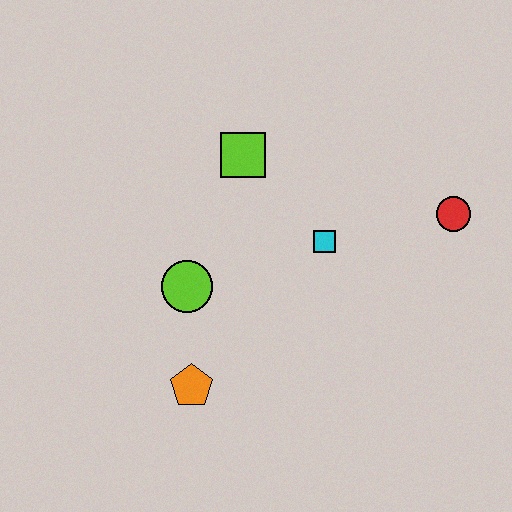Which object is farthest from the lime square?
The orange pentagon is farthest from the lime square.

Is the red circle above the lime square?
No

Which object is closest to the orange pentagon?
The lime circle is closest to the orange pentagon.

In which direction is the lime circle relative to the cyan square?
The lime circle is to the left of the cyan square.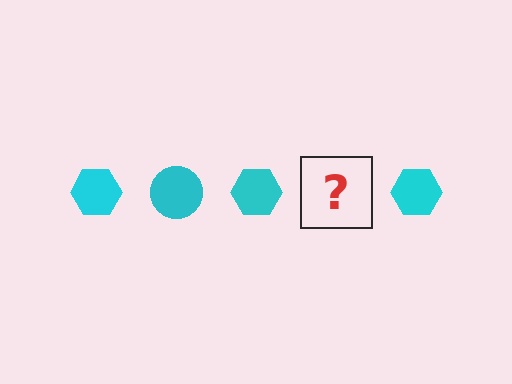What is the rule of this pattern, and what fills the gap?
The rule is that the pattern cycles through hexagon, circle shapes in cyan. The gap should be filled with a cyan circle.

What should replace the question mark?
The question mark should be replaced with a cyan circle.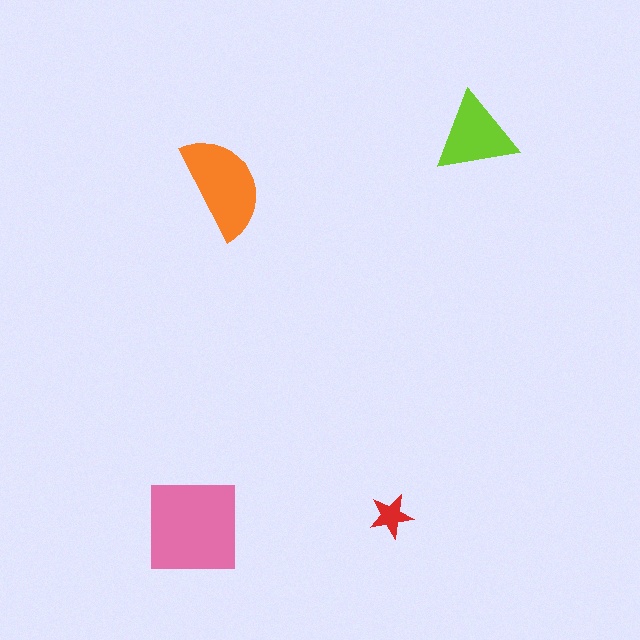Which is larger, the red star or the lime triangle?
The lime triangle.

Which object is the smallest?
The red star.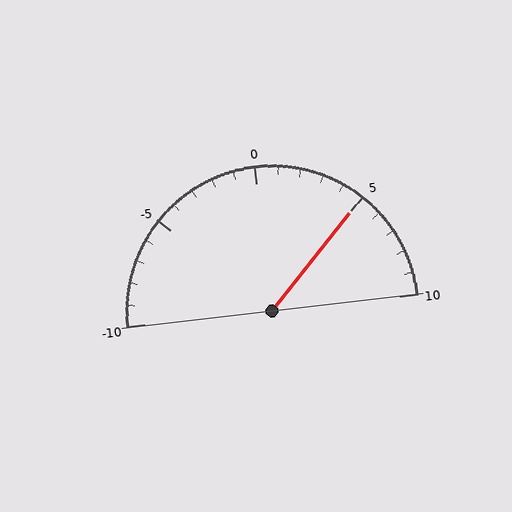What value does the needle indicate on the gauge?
The needle indicates approximately 5.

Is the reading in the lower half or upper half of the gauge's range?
The reading is in the upper half of the range (-10 to 10).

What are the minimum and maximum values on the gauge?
The gauge ranges from -10 to 10.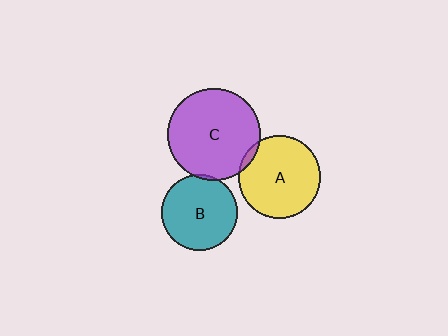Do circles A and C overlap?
Yes.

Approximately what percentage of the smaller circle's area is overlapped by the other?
Approximately 5%.